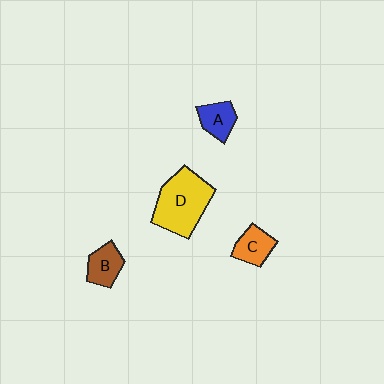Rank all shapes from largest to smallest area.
From largest to smallest: D (yellow), C (orange), B (brown), A (blue).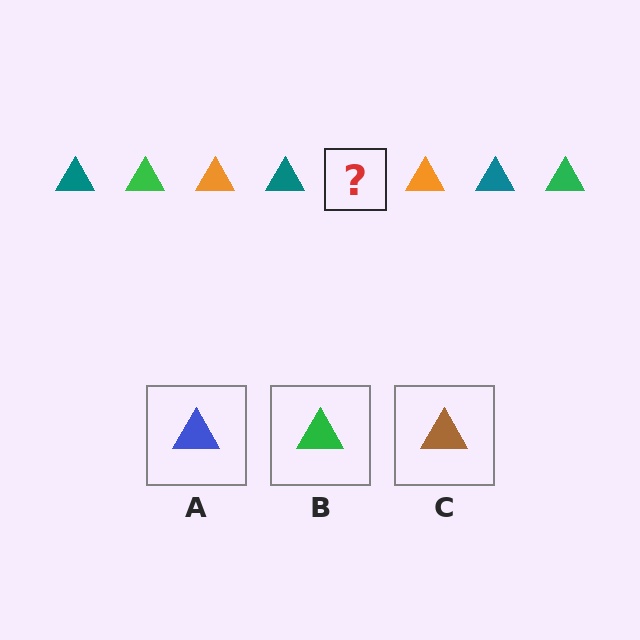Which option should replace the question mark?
Option B.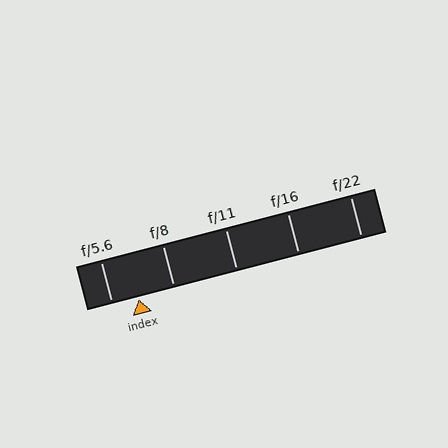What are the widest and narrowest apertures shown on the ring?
The widest aperture shown is f/5.6 and the narrowest is f/22.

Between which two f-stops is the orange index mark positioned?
The index mark is between f/5.6 and f/8.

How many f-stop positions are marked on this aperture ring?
There are 5 f-stop positions marked.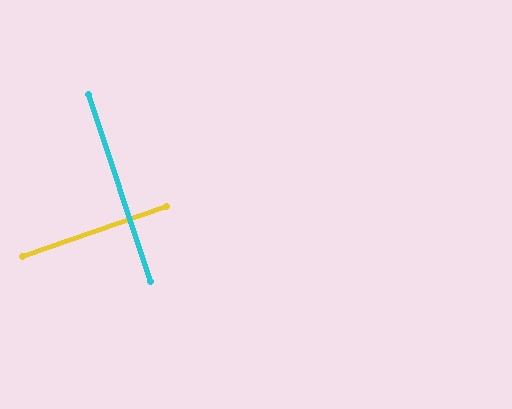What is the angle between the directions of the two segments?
Approximately 89 degrees.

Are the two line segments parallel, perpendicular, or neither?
Perpendicular — they meet at approximately 89°.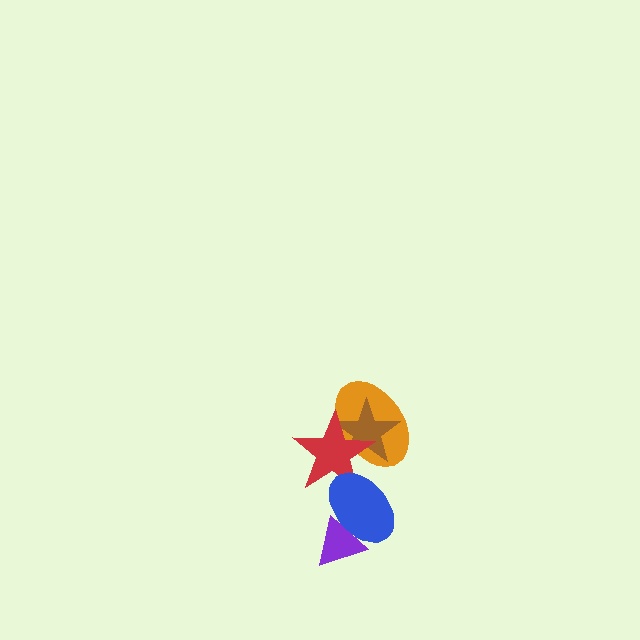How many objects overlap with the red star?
3 objects overlap with the red star.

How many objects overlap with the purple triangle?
1 object overlaps with the purple triangle.